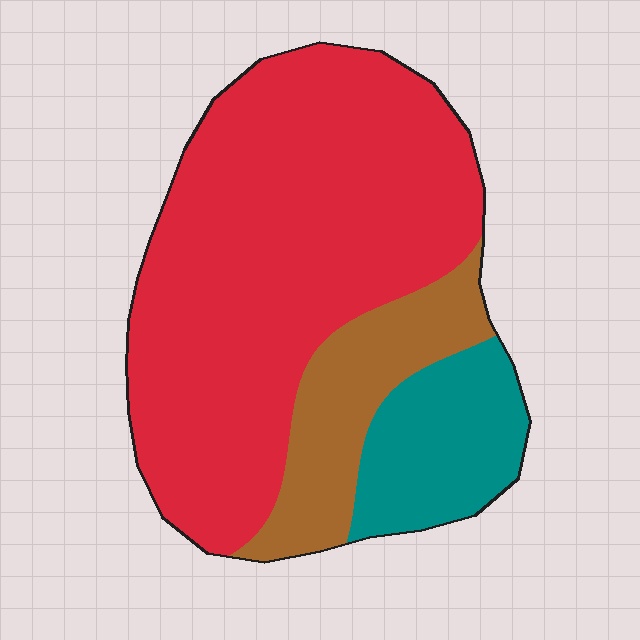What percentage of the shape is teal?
Teal takes up about one sixth (1/6) of the shape.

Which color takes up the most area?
Red, at roughly 65%.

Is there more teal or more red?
Red.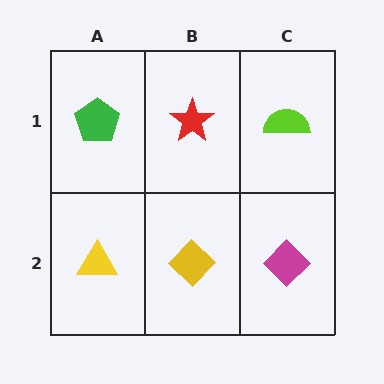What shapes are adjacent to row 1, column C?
A magenta diamond (row 2, column C), a red star (row 1, column B).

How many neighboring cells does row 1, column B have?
3.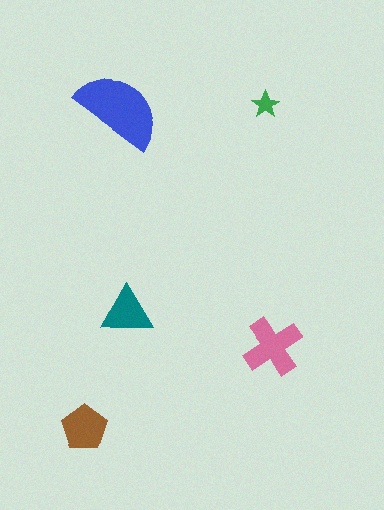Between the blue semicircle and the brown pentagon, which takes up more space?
The blue semicircle.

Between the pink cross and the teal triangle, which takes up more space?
The pink cross.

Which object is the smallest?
The green star.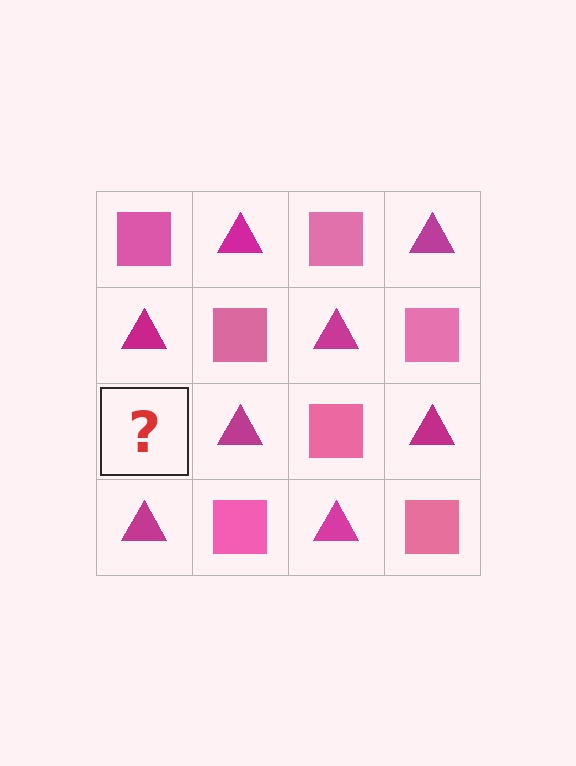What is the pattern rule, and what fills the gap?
The rule is that it alternates pink square and magenta triangle in a checkerboard pattern. The gap should be filled with a pink square.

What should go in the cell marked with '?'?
The missing cell should contain a pink square.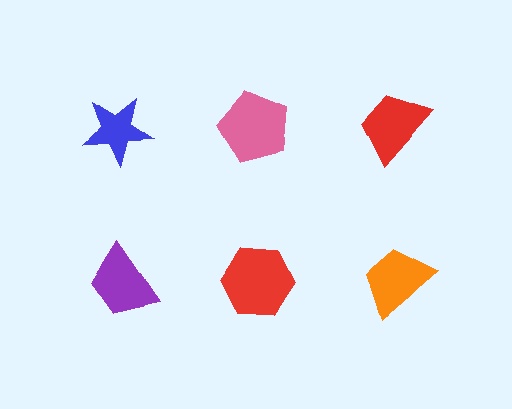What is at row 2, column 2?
A red hexagon.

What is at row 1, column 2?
A pink pentagon.